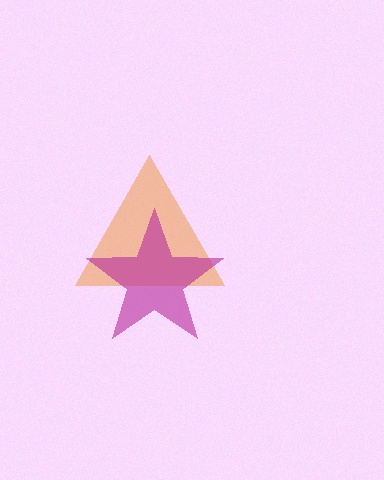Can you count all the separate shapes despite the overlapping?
Yes, there are 2 separate shapes.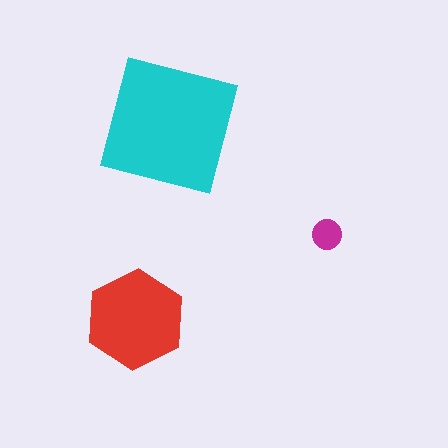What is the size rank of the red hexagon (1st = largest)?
2nd.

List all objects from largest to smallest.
The cyan square, the red hexagon, the magenta circle.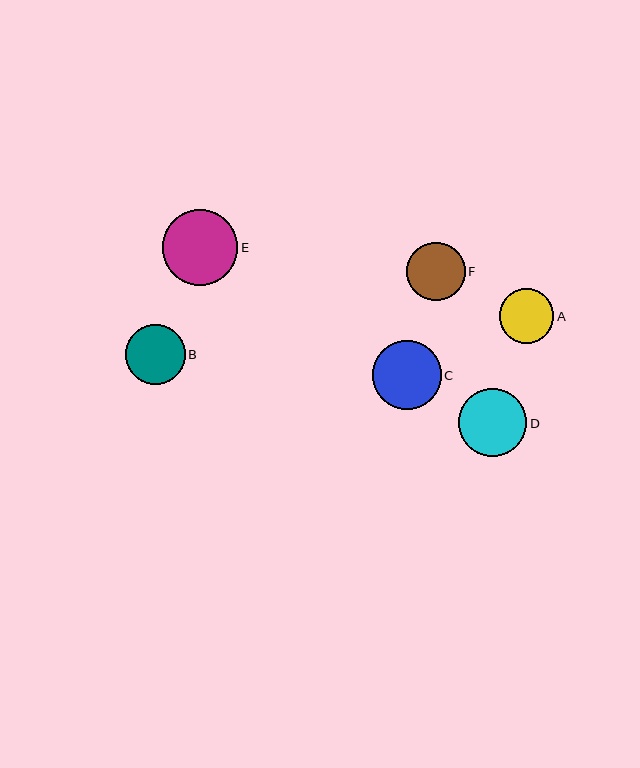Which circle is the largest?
Circle E is the largest with a size of approximately 76 pixels.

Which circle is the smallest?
Circle A is the smallest with a size of approximately 54 pixels.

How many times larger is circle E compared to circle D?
Circle E is approximately 1.1 times the size of circle D.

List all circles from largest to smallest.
From largest to smallest: E, C, D, B, F, A.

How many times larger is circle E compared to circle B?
Circle E is approximately 1.3 times the size of circle B.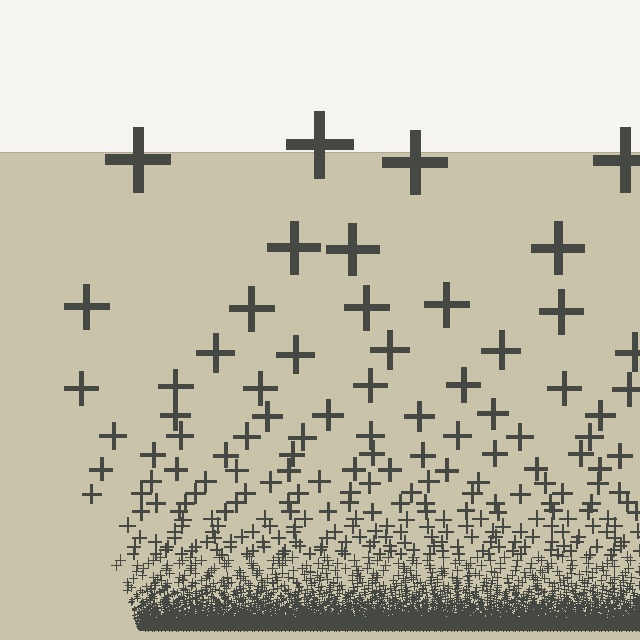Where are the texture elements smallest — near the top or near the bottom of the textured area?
Near the bottom.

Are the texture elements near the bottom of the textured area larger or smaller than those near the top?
Smaller. The gradient is inverted — elements near the bottom are smaller and denser.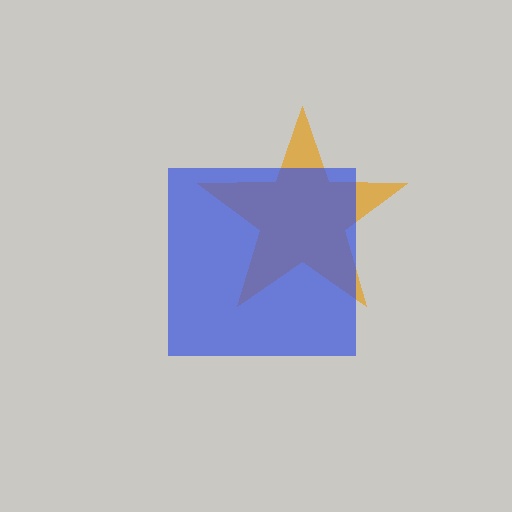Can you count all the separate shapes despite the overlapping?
Yes, there are 2 separate shapes.